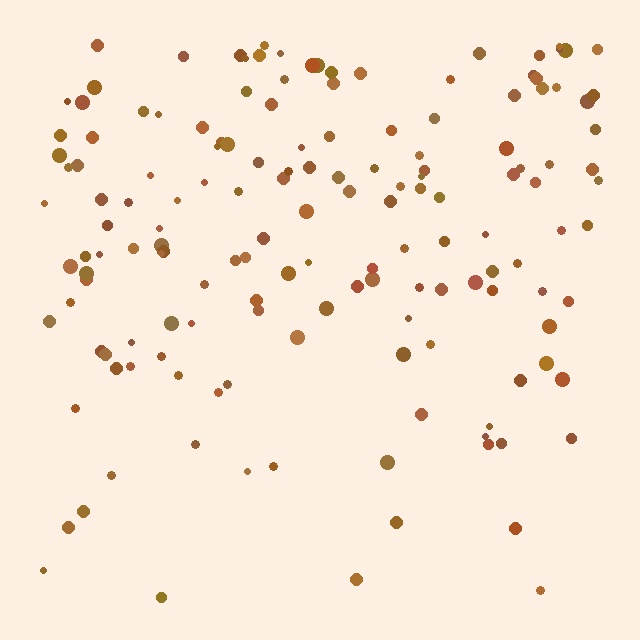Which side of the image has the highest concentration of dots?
The top.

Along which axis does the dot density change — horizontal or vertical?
Vertical.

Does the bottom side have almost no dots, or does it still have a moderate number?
Still a moderate number, just noticeably fewer than the top.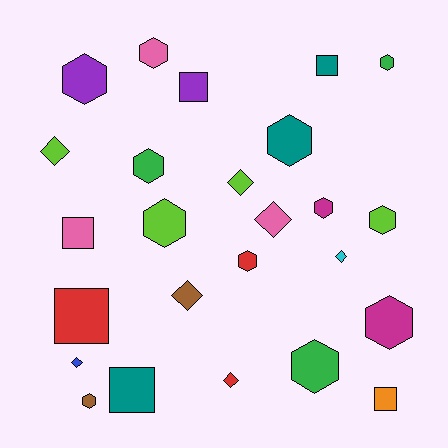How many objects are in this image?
There are 25 objects.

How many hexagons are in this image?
There are 12 hexagons.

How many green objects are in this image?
There are 3 green objects.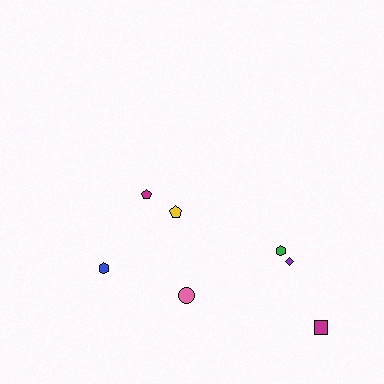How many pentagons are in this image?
There are 2 pentagons.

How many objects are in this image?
There are 7 objects.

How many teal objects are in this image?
There are no teal objects.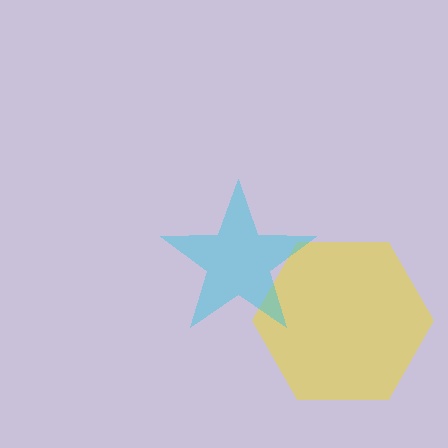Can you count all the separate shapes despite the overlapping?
Yes, there are 2 separate shapes.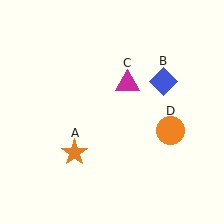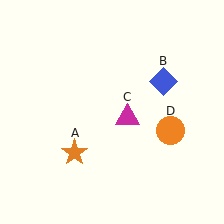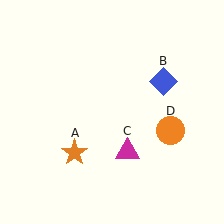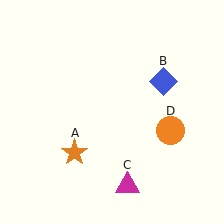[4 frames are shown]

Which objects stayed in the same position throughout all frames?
Orange star (object A) and blue diamond (object B) and orange circle (object D) remained stationary.